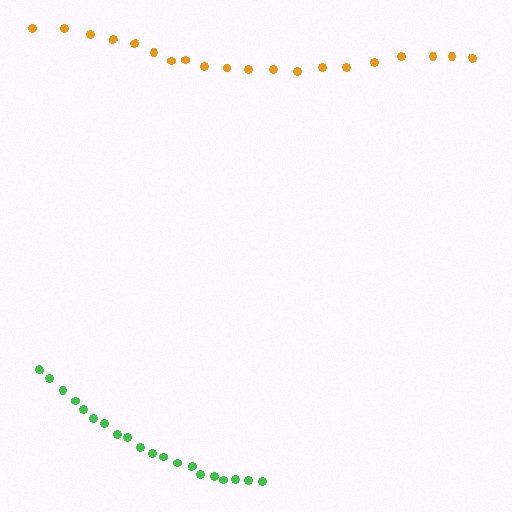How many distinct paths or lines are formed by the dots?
There are 2 distinct paths.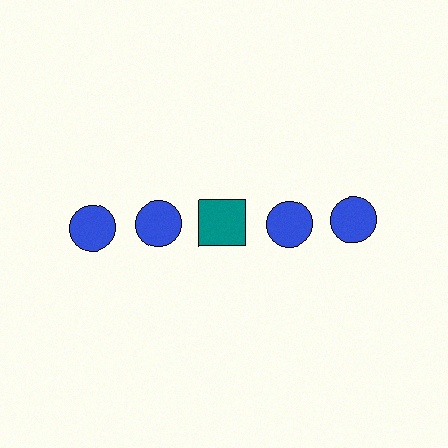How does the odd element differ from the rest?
It differs in both color (teal instead of blue) and shape (square instead of circle).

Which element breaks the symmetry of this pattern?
The teal square in the top row, center column breaks the symmetry. All other shapes are blue circles.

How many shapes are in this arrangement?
There are 5 shapes arranged in a grid pattern.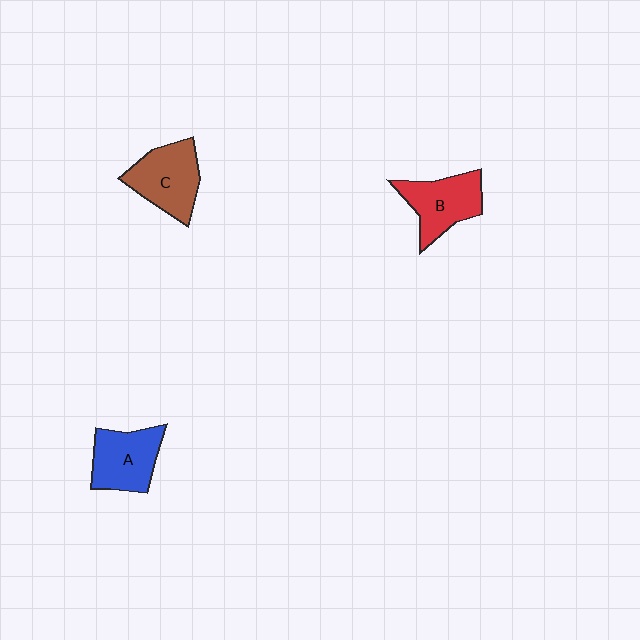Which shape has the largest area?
Shape C (brown).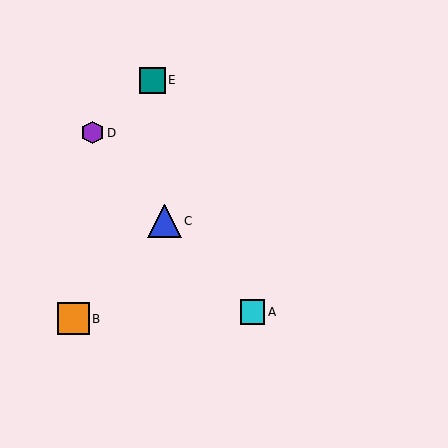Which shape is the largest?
The blue triangle (labeled C) is the largest.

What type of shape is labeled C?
Shape C is a blue triangle.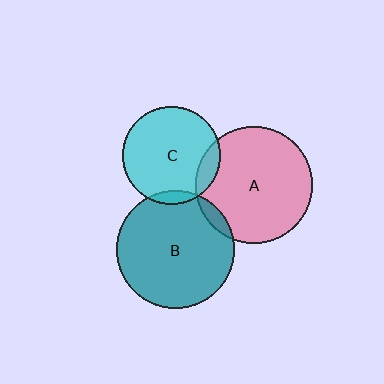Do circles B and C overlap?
Yes.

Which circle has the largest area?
Circle B (teal).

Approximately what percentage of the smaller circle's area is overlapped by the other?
Approximately 5%.